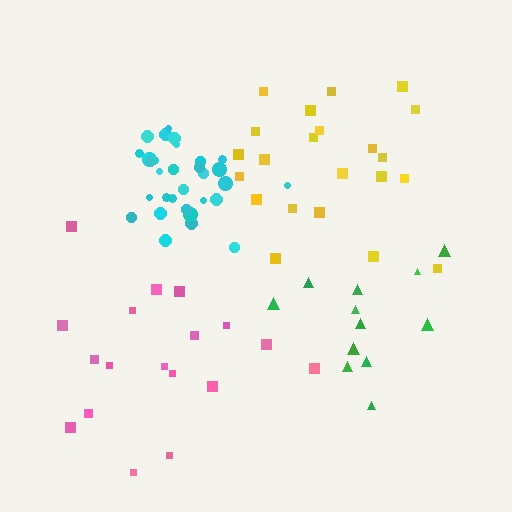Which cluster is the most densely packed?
Cyan.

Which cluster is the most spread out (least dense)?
Pink.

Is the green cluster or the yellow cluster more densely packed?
Yellow.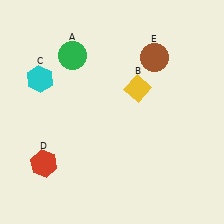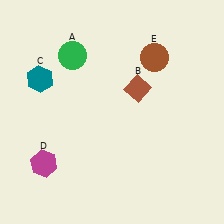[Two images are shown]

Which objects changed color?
B changed from yellow to brown. C changed from cyan to teal. D changed from red to magenta.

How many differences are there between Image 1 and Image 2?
There are 3 differences between the two images.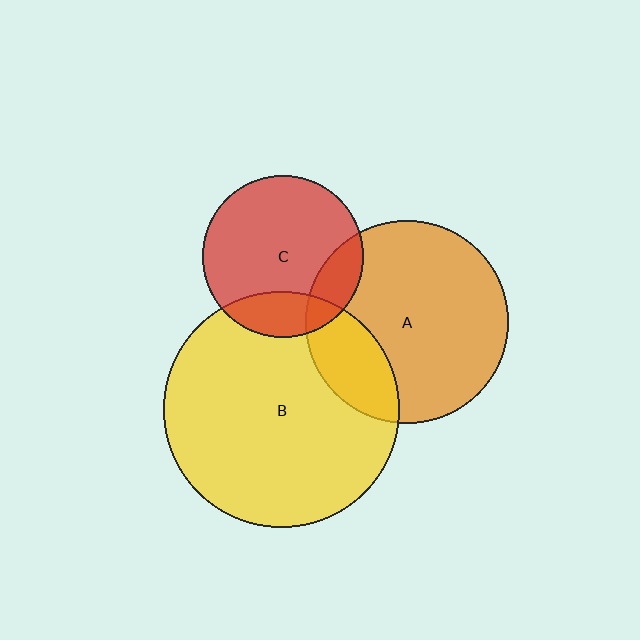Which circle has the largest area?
Circle B (yellow).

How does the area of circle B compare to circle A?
Approximately 1.3 times.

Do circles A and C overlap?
Yes.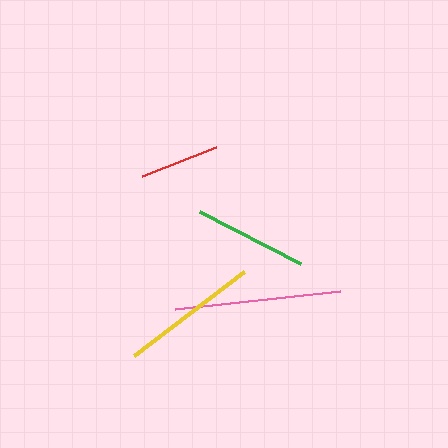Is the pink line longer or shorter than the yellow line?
The pink line is longer than the yellow line.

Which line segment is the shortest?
The red line is the shortest at approximately 79 pixels.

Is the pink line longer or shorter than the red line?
The pink line is longer than the red line.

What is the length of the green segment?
The green segment is approximately 114 pixels long.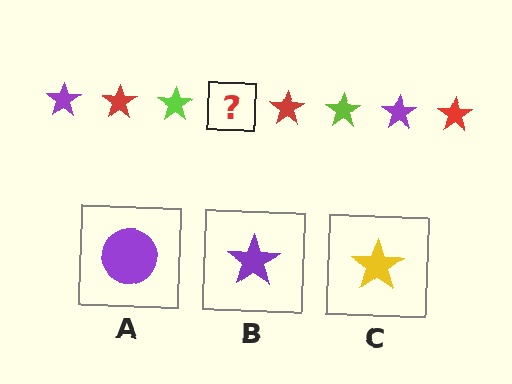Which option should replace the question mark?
Option B.